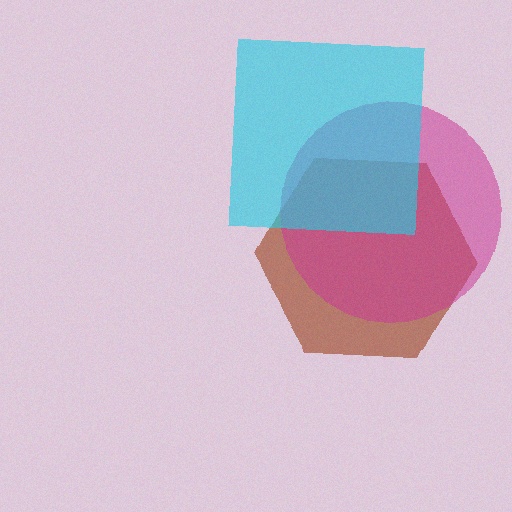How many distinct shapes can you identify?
There are 3 distinct shapes: a brown hexagon, a magenta circle, a cyan square.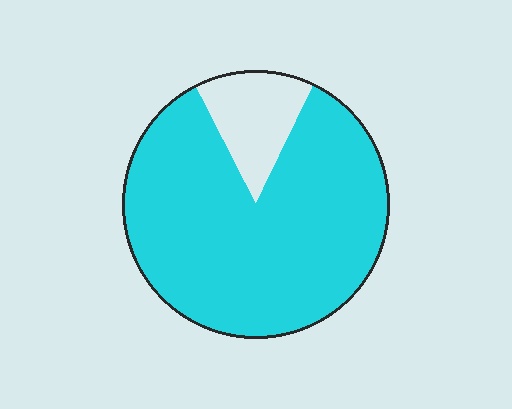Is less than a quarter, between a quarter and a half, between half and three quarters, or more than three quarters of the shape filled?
More than three quarters.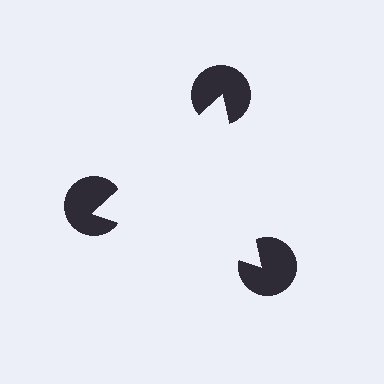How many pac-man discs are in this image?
There are 3 — one at each vertex of the illusory triangle.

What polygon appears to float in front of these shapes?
An illusory triangle — its edges are inferred from the aligned wedge cuts in the pac-man discs, not physically drawn.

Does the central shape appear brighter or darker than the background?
It typically appears slightly brighter than the background, even though no actual brightness change is drawn.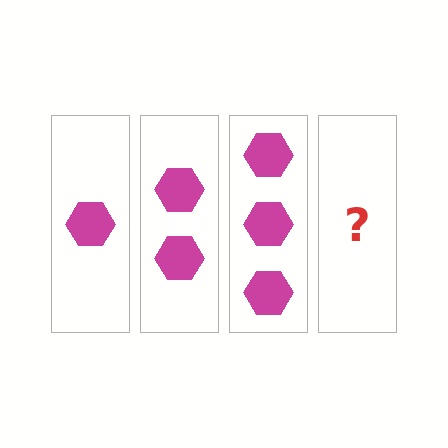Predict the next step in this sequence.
The next step is 4 hexagons.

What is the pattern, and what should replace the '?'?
The pattern is that each step adds one more hexagon. The '?' should be 4 hexagons.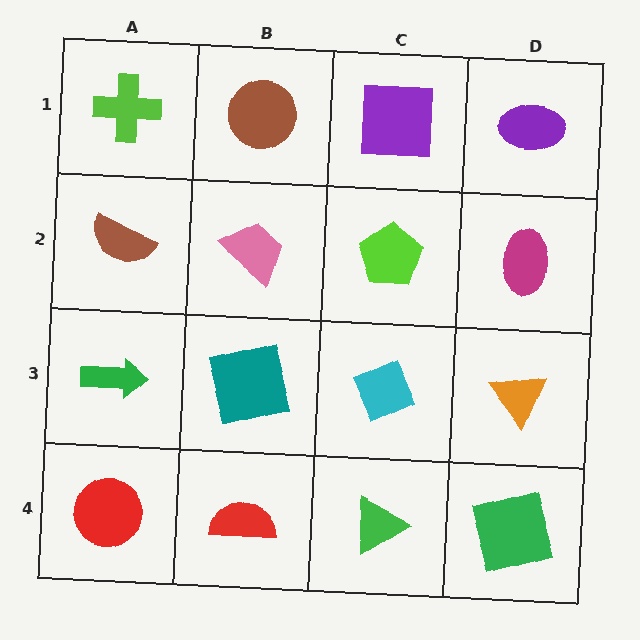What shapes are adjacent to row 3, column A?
A brown semicircle (row 2, column A), a red circle (row 4, column A), a teal square (row 3, column B).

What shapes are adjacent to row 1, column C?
A lime pentagon (row 2, column C), a brown circle (row 1, column B), a purple ellipse (row 1, column D).